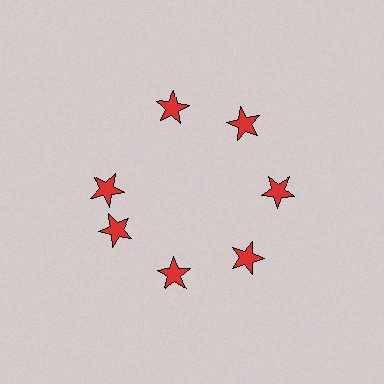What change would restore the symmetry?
The symmetry would be restored by rotating it back into even spacing with its neighbors so that all 7 stars sit at equal angles and equal distance from the center.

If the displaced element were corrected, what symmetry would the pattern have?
It would have 7-fold rotational symmetry — the pattern would map onto itself every 51 degrees.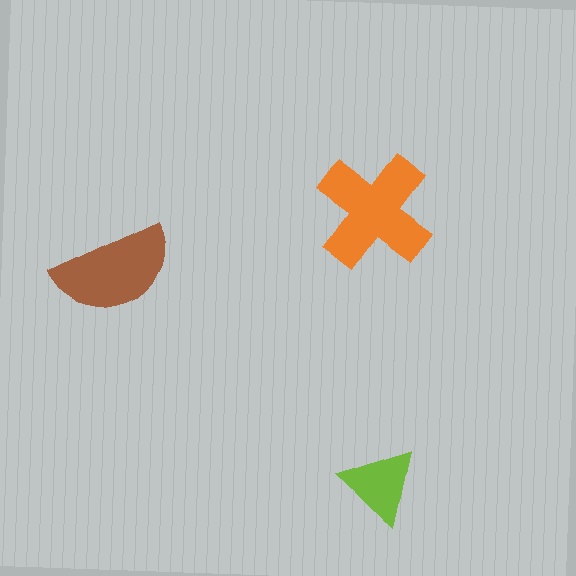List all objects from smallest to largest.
The lime triangle, the brown semicircle, the orange cross.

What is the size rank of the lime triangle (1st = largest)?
3rd.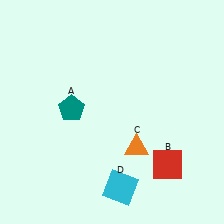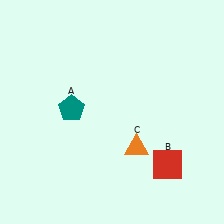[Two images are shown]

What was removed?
The cyan square (D) was removed in Image 2.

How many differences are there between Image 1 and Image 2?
There is 1 difference between the two images.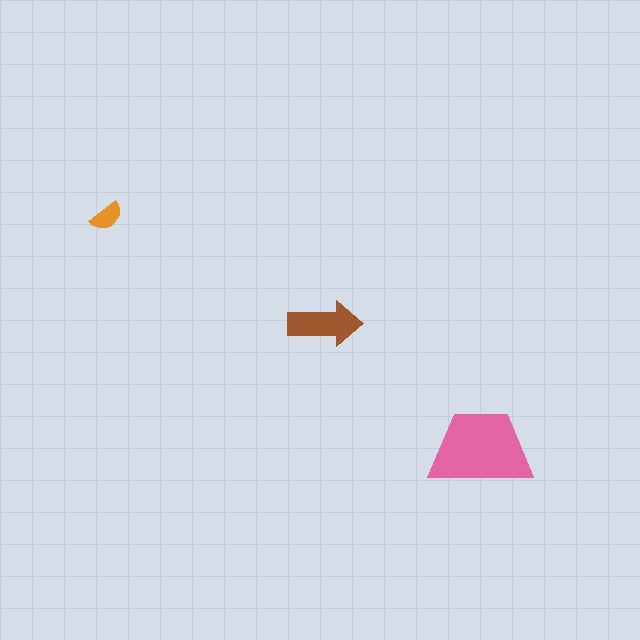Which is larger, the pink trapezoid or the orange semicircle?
The pink trapezoid.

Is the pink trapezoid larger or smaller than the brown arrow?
Larger.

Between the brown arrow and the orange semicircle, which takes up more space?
The brown arrow.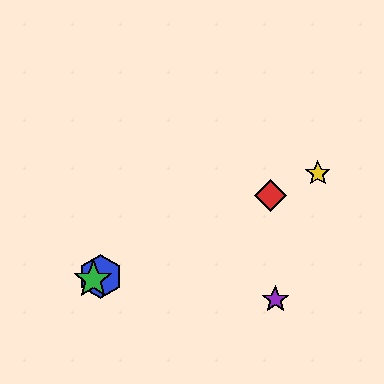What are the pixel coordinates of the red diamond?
The red diamond is at (271, 196).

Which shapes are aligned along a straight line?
The red diamond, the blue hexagon, the green star, the yellow star are aligned along a straight line.